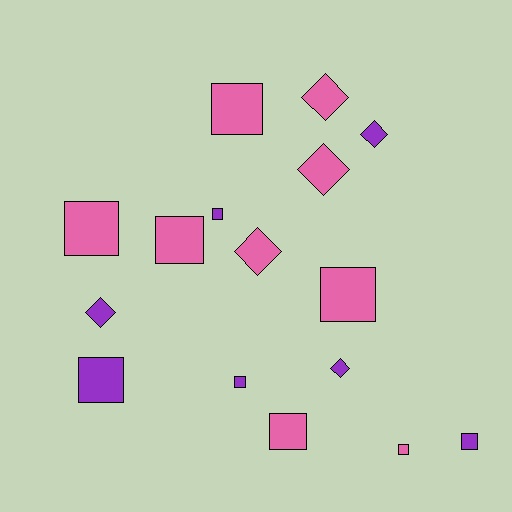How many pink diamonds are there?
There are 3 pink diamonds.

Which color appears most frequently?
Pink, with 9 objects.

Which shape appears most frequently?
Square, with 10 objects.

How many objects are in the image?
There are 16 objects.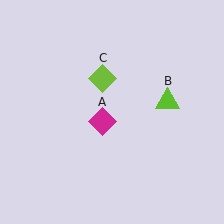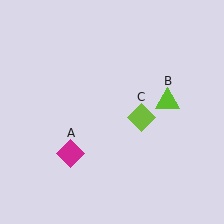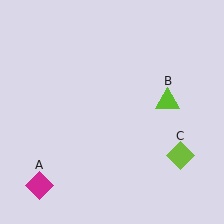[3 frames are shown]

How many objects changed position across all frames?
2 objects changed position: magenta diamond (object A), lime diamond (object C).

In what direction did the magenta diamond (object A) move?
The magenta diamond (object A) moved down and to the left.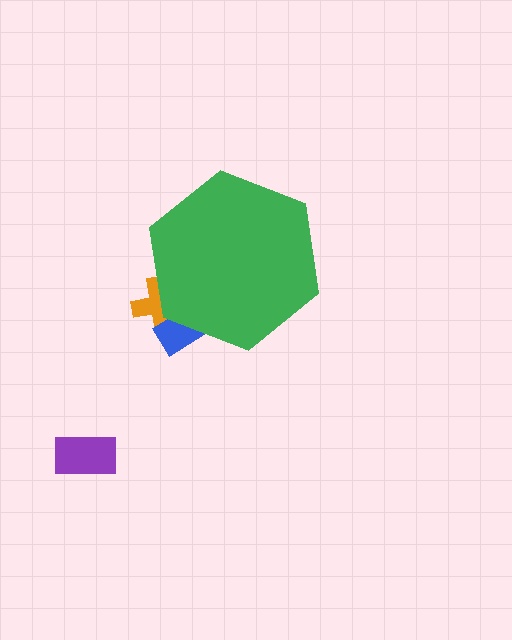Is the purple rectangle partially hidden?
No, the purple rectangle is fully visible.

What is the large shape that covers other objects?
A green hexagon.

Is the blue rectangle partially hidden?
Yes, the blue rectangle is partially hidden behind the green hexagon.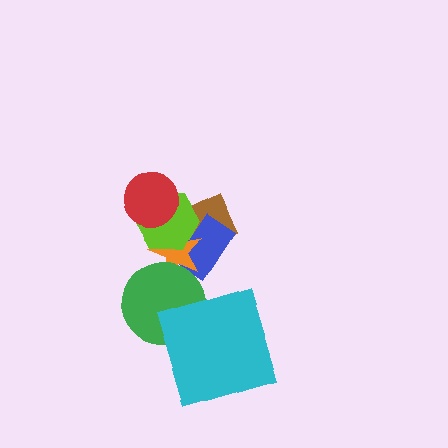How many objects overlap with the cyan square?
1 object overlaps with the cyan square.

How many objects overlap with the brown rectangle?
4 objects overlap with the brown rectangle.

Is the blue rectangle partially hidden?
Yes, it is partially covered by another shape.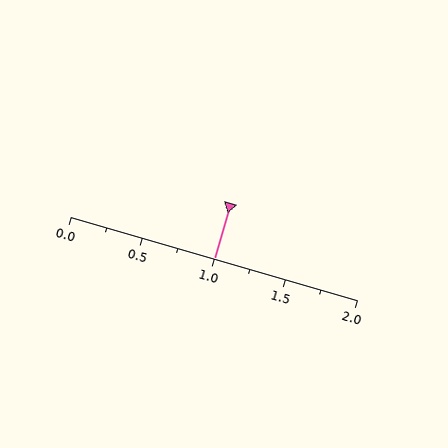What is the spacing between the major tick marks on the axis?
The major ticks are spaced 0.5 apart.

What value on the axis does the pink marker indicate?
The marker indicates approximately 1.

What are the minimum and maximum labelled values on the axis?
The axis runs from 0.0 to 2.0.